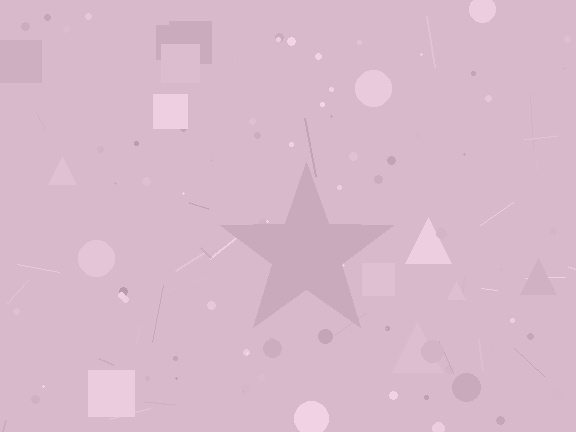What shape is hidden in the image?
A star is hidden in the image.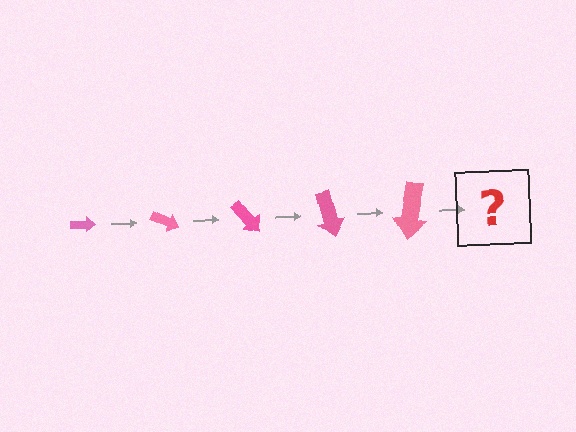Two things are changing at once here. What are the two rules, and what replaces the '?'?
The two rules are that the arrow grows larger each step and it rotates 25 degrees each step. The '?' should be an arrow, larger than the previous one and rotated 125 degrees from the start.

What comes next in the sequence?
The next element should be an arrow, larger than the previous one and rotated 125 degrees from the start.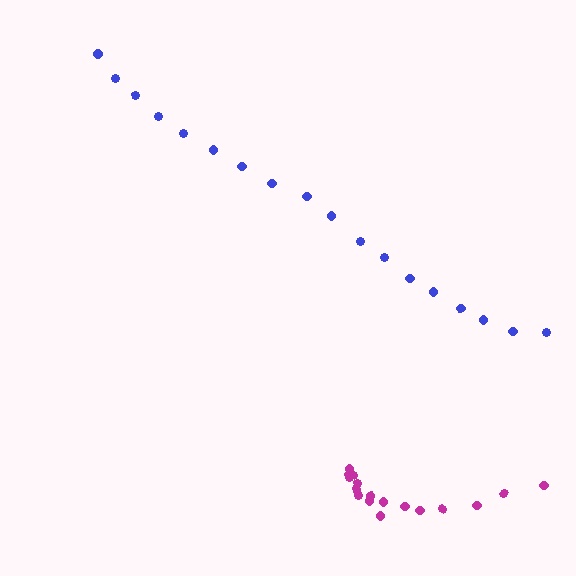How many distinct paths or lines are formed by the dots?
There are 2 distinct paths.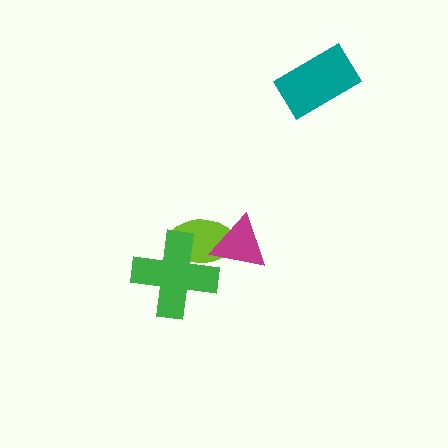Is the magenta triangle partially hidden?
No, no other shape covers it.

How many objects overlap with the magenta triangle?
1 object overlaps with the magenta triangle.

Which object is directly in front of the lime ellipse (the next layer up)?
The magenta triangle is directly in front of the lime ellipse.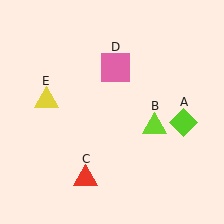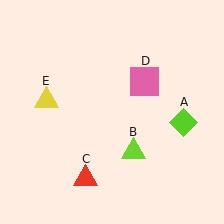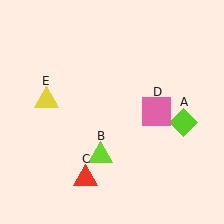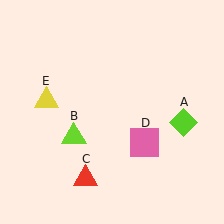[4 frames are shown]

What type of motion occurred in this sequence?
The lime triangle (object B), pink square (object D) rotated clockwise around the center of the scene.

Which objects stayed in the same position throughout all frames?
Lime diamond (object A) and red triangle (object C) and yellow triangle (object E) remained stationary.